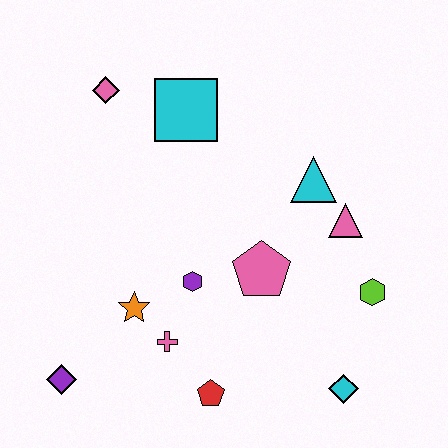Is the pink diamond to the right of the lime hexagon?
No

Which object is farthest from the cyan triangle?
The purple diamond is farthest from the cyan triangle.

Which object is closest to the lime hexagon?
The pink triangle is closest to the lime hexagon.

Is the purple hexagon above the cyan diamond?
Yes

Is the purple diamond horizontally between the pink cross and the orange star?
No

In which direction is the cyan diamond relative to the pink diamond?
The cyan diamond is below the pink diamond.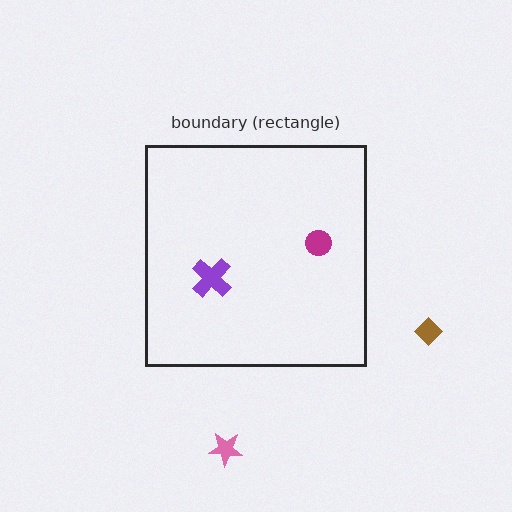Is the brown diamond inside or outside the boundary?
Outside.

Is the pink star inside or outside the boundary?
Outside.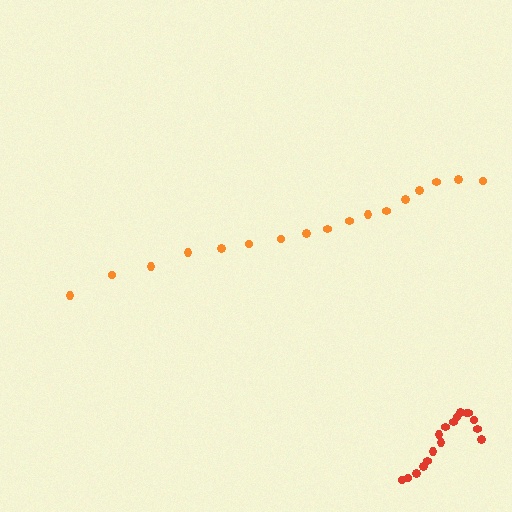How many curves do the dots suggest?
There are 2 distinct paths.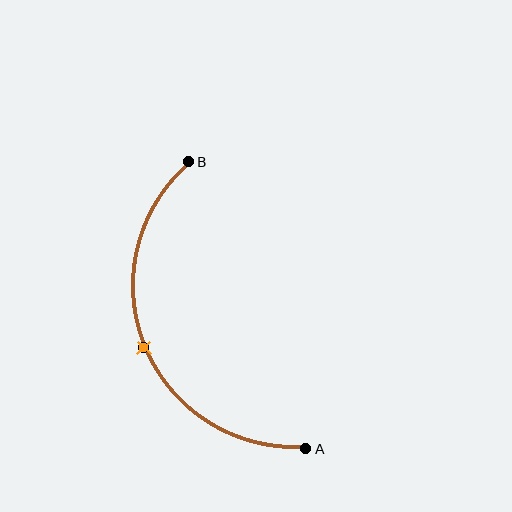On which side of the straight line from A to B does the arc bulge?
The arc bulges to the left of the straight line connecting A and B.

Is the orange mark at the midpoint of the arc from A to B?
Yes. The orange mark lies on the arc at equal arc-length from both A and B — it is the arc midpoint.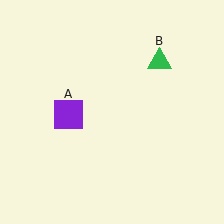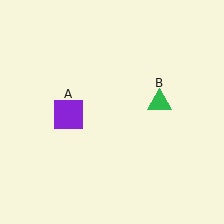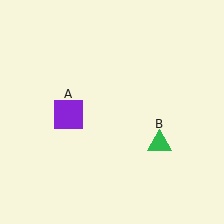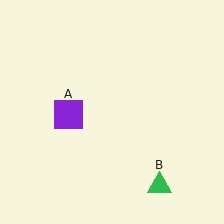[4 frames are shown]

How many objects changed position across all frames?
1 object changed position: green triangle (object B).